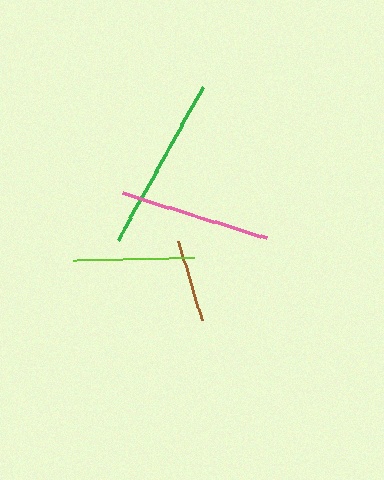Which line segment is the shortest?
The brown line is the shortest at approximately 82 pixels.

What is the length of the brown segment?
The brown segment is approximately 82 pixels long.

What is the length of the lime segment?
The lime segment is approximately 121 pixels long.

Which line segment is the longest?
The green line is the longest at approximately 175 pixels.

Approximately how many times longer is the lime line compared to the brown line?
The lime line is approximately 1.5 times the length of the brown line.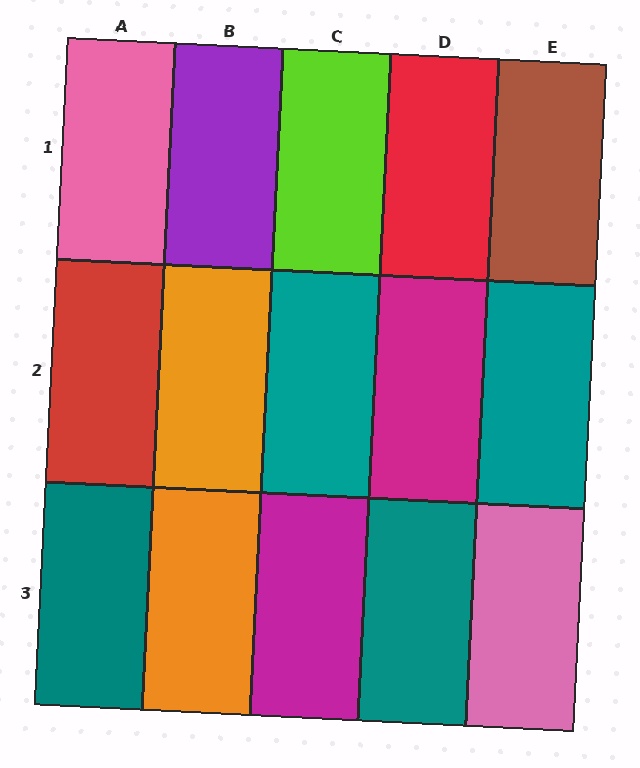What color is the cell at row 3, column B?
Orange.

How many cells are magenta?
2 cells are magenta.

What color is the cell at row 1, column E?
Brown.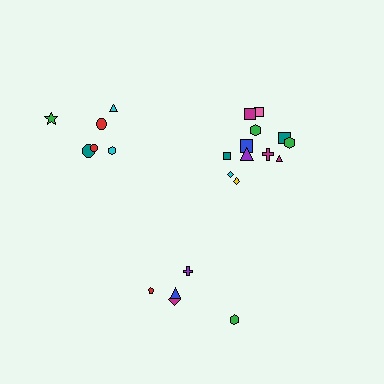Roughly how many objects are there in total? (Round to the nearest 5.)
Roughly 25 objects in total.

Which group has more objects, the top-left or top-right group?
The top-right group.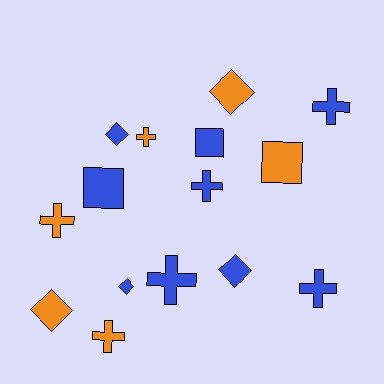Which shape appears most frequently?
Cross, with 7 objects.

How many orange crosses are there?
There are 3 orange crosses.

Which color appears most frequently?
Blue, with 9 objects.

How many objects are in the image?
There are 15 objects.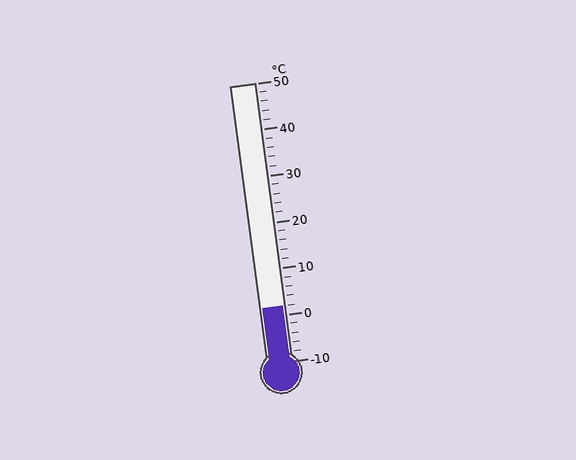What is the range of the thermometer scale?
The thermometer scale ranges from -10°C to 50°C.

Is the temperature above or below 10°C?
The temperature is below 10°C.